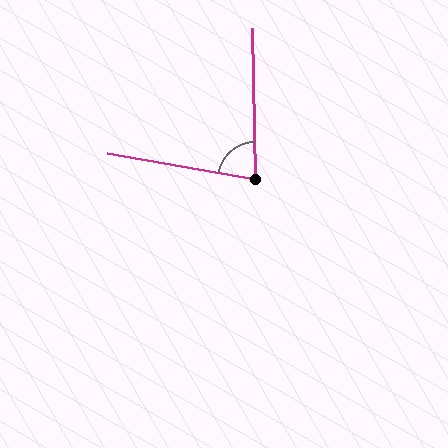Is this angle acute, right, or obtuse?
It is acute.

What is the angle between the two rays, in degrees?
Approximately 79 degrees.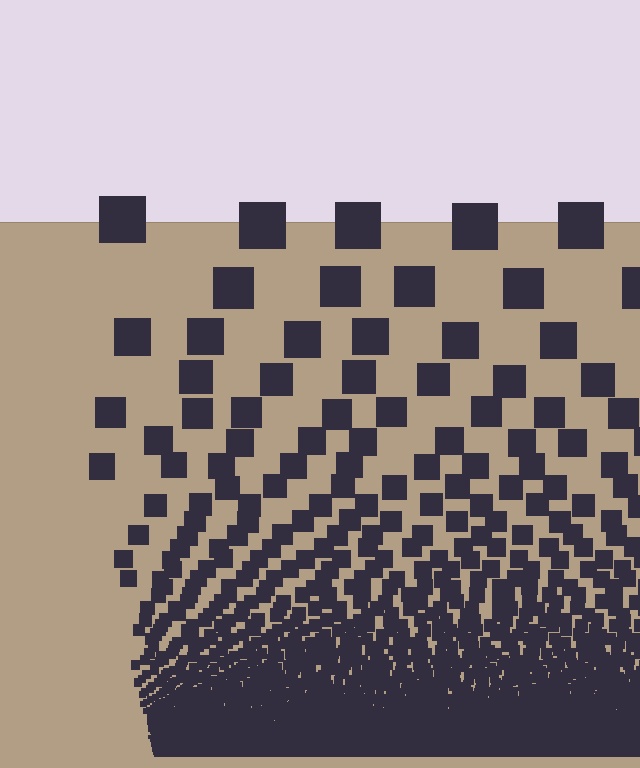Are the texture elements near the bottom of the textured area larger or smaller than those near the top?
Smaller. The gradient is inverted — elements near the bottom are smaller and denser.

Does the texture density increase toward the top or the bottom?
Density increases toward the bottom.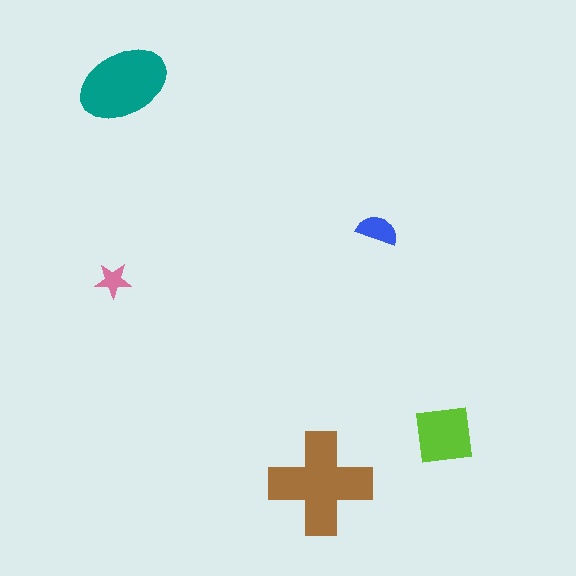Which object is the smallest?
The pink star.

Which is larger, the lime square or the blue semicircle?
The lime square.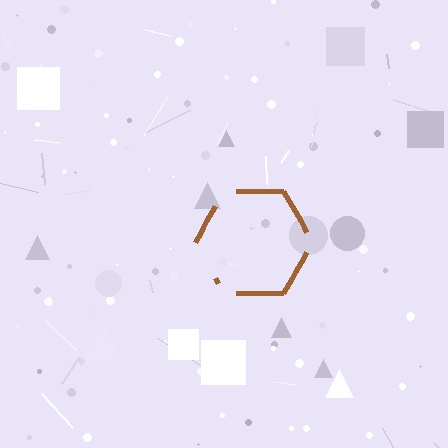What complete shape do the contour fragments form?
The contour fragments form a hexagon.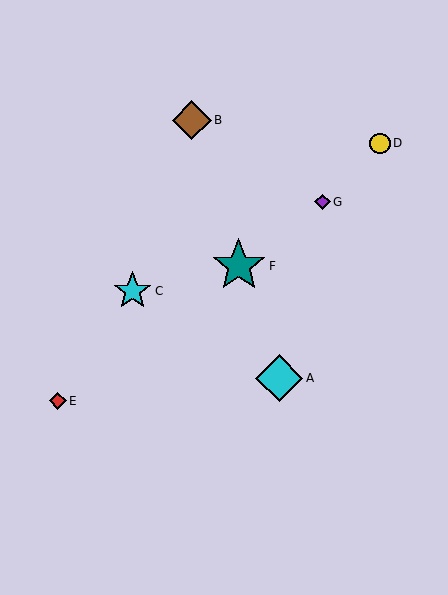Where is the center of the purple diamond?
The center of the purple diamond is at (323, 202).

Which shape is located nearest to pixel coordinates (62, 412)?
The red diamond (labeled E) at (58, 401) is nearest to that location.